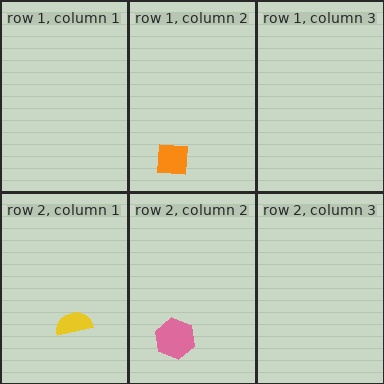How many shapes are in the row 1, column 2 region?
1.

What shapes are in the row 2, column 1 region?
The yellow semicircle.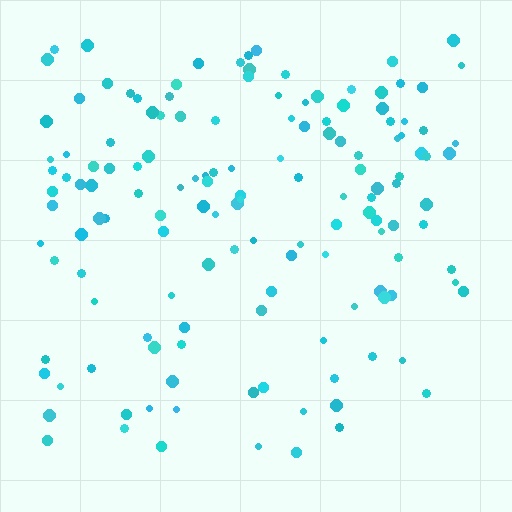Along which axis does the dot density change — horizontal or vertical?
Vertical.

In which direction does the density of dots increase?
From bottom to top, with the top side densest.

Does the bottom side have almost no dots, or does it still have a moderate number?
Still a moderate number, just noticeably fewer than the top.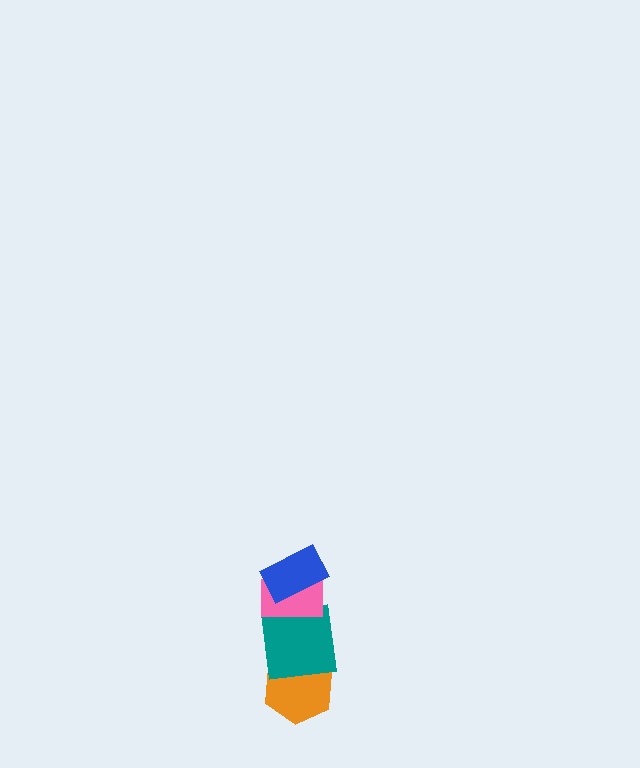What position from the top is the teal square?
The teal square is 3rd from the top.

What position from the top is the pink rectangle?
The pink rectangle is 2nd from the top.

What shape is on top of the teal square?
The pink rectangle is on top of the teal square.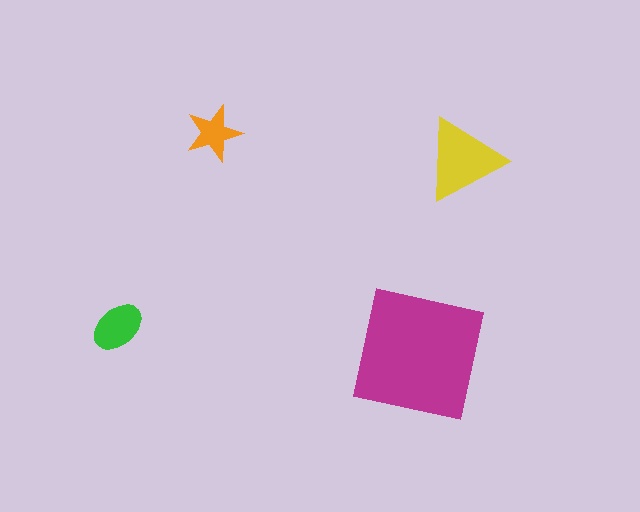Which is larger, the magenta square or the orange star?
The magenta square.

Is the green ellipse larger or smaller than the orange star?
Larger.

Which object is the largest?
The magenta square.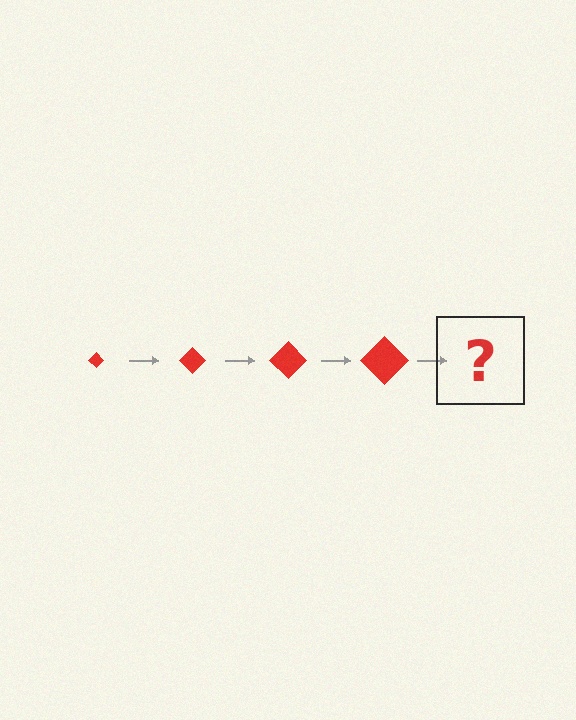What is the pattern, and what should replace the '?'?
The pattern is that the diamond gets progressively larger each step. The '?' should be a red diamond, larger than the previous one.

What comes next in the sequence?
The next element should be a red diamond, larger than the previous one.